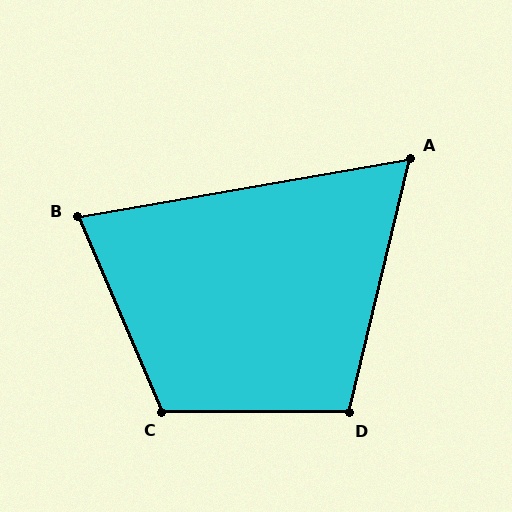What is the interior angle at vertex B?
Approximately 77 degrees (acute).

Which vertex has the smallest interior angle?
A, at approximately 67 degrees.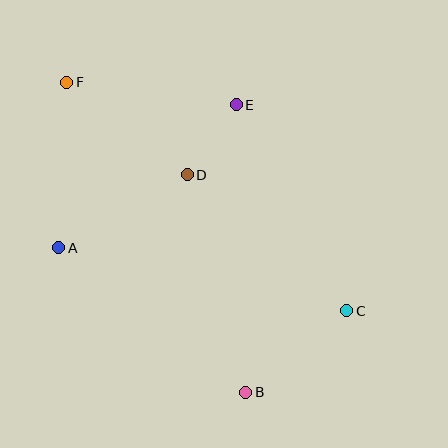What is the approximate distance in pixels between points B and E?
The distance between B and E is approximately 288 pixels.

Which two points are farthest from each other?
Points C and F are farthest from each other.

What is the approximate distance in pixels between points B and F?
The distance between B and F is approximately 358 pixels.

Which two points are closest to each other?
Points D and E are closest to each other.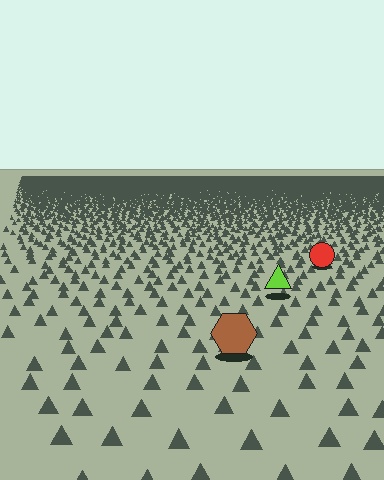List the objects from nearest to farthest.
From nearest to farthest: the brown hexagon, the lime triangle, the red circle.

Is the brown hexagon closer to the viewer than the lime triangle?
Yes. The brown hexagon is closer — you can tell from the texture gradient: the ground texture is coarser near it.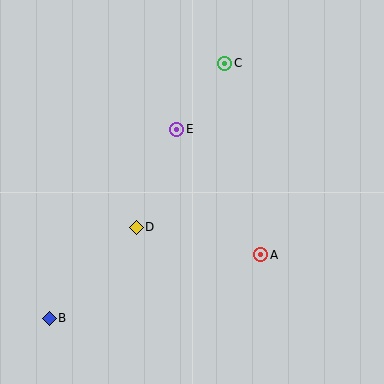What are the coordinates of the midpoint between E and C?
The midpoint between E and C is at (201, 96).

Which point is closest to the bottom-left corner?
Point B is closest to the bottom-left corner.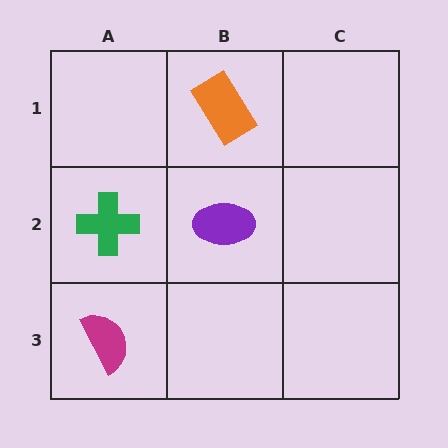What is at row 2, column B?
A purple ellipse.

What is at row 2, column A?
A green cross.